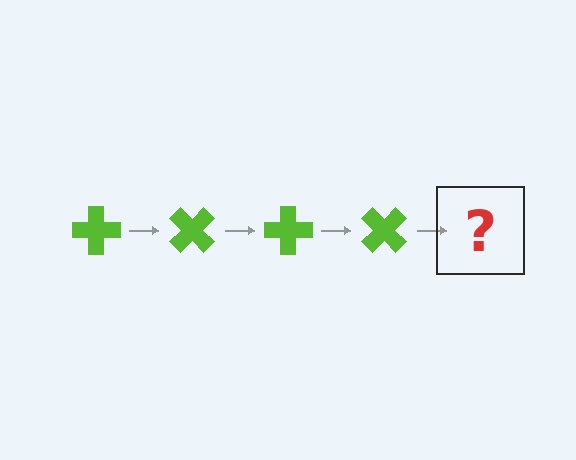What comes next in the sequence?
The next element should be a lime cross rotated 180 degrees.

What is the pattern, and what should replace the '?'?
The pattern is that the cross rotates 45 degrees each step. The '?' should be a lime cross rotated 180 degrees.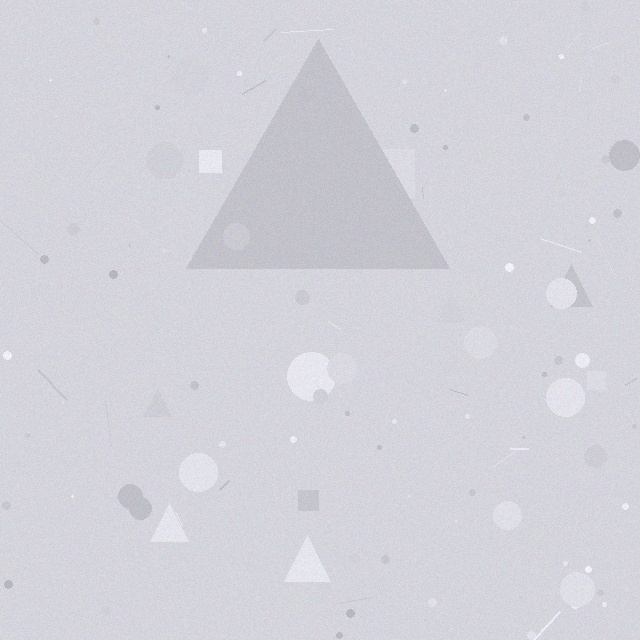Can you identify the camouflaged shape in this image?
The camouflaged shape is a triangle.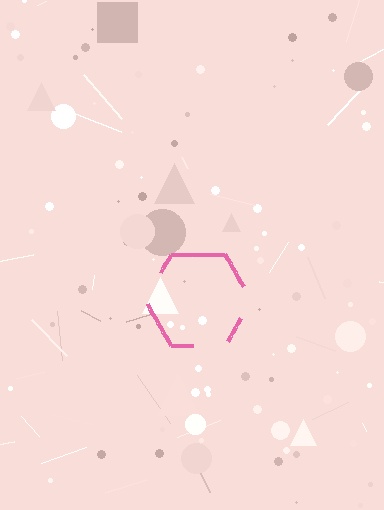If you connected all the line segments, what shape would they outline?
They would outline a hexagon.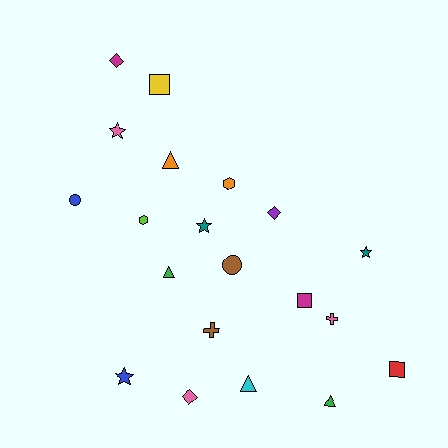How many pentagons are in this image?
There are no pentagons.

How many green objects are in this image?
There are 2 green objects.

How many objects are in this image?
There are 20 objects.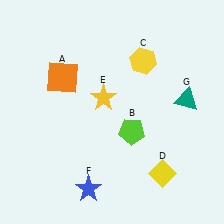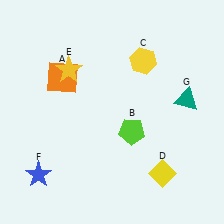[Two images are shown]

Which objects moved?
The objects that moved are: the yellow star (E), the blue star (F).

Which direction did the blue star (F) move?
The blue star (F) moved left.